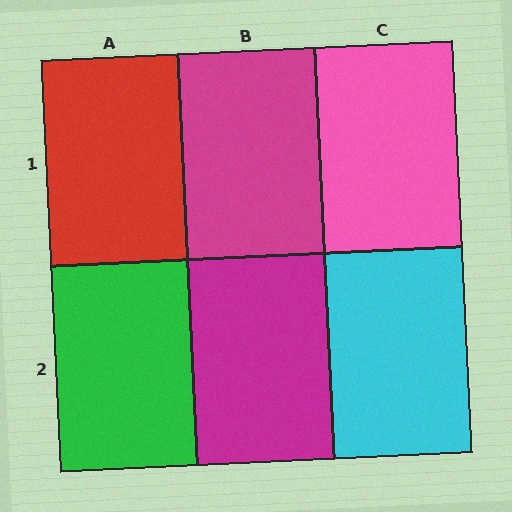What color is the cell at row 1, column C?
Pink.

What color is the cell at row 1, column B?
Magenta.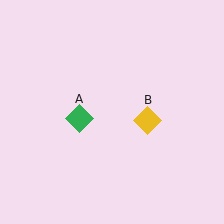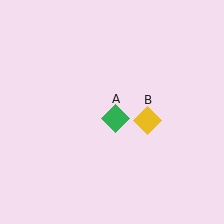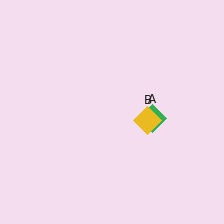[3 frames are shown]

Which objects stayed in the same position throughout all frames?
Yellow diamond (object B) remained stationary.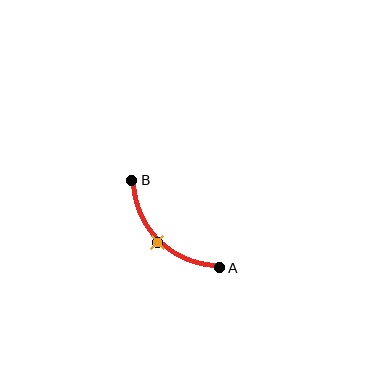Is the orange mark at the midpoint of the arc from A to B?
Yes. The orange mark lies on the arc at equal arc-length from both A and B — it is the arc midpoint.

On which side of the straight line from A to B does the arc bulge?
The arc bulges below and to the left of the straight line connecting A and B.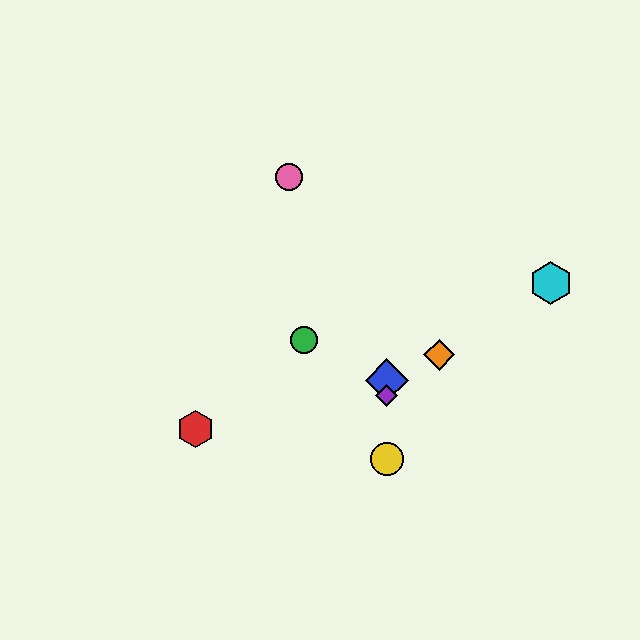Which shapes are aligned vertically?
The blue diamond, the yellow circle, the purple diamond are aligned vertically.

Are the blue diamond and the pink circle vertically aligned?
No, the blue diamond is at x≈387 and the pink circle is at x≈289.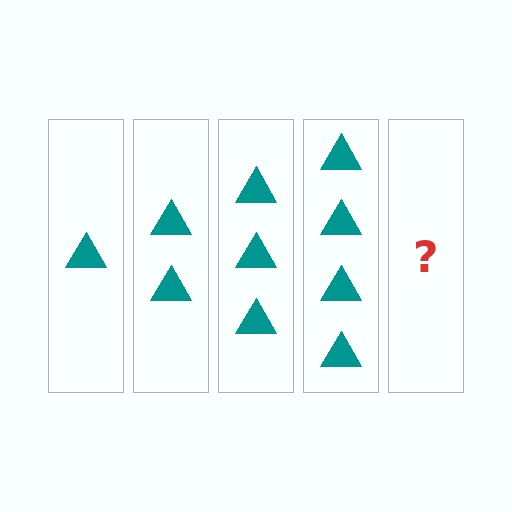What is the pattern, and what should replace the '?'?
The pattern is that each step adds one more triangle. The '?' should be 5 triangles.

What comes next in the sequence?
The next element should be 5 triangles.